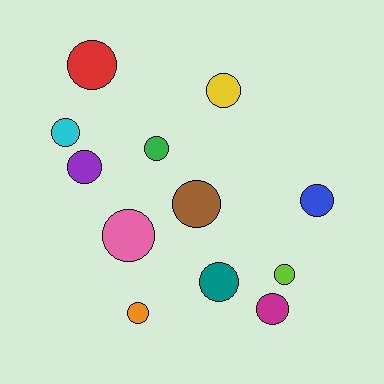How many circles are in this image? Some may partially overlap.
There are 12 circles.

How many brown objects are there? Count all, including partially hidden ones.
There is 1 brown object.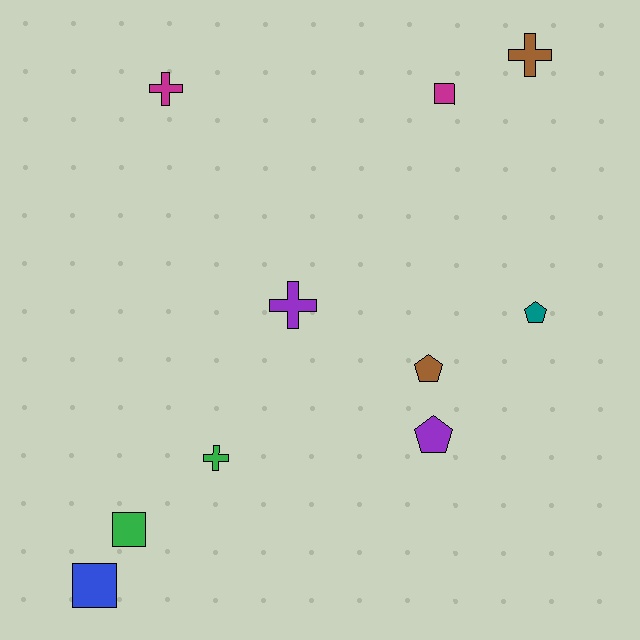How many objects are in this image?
There are 10 objects.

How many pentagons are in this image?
There are 3 pentagons.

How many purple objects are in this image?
There are 2 purple objects.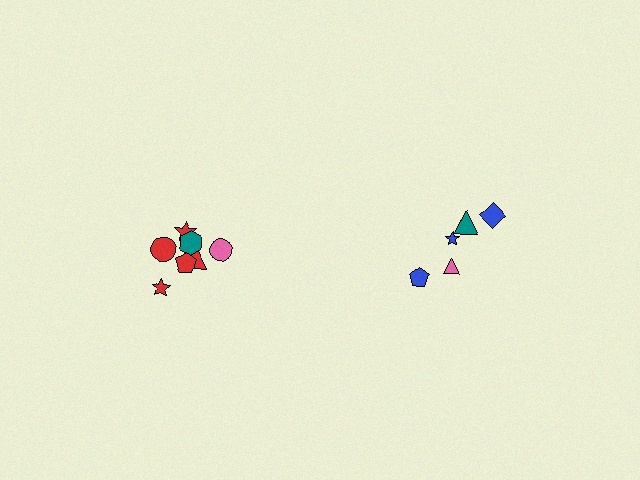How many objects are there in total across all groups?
There are 12 objects.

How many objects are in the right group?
There are 5 objects.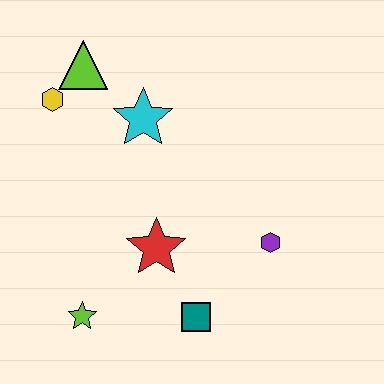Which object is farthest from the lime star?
The lime triangle is farthest from the lime star.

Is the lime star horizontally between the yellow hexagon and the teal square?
Yes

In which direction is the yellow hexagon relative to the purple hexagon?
The yellow hexagon is to the left of the purple hexagon.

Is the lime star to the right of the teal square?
No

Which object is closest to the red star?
The teal square is closest to the red star.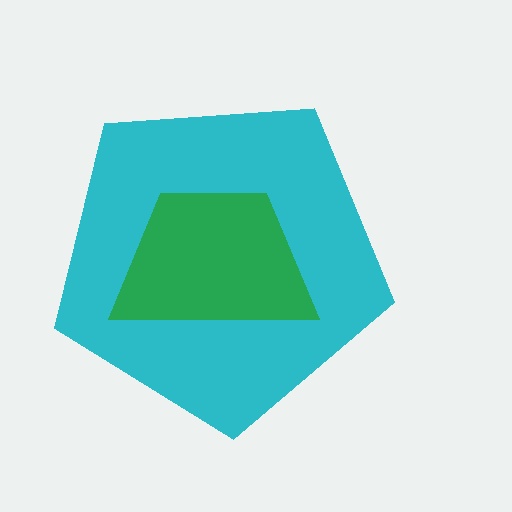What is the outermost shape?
The cyan pentagon.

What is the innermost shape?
The green trapezoid.